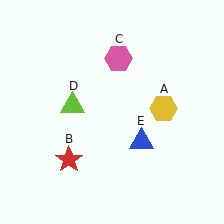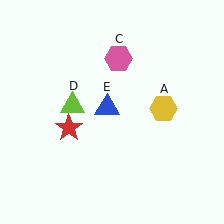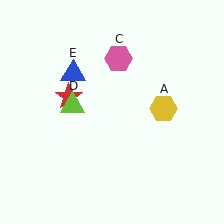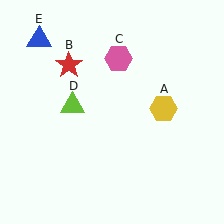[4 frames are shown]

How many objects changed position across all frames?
2 objects changed position: red star (object B), blue triangle (object E).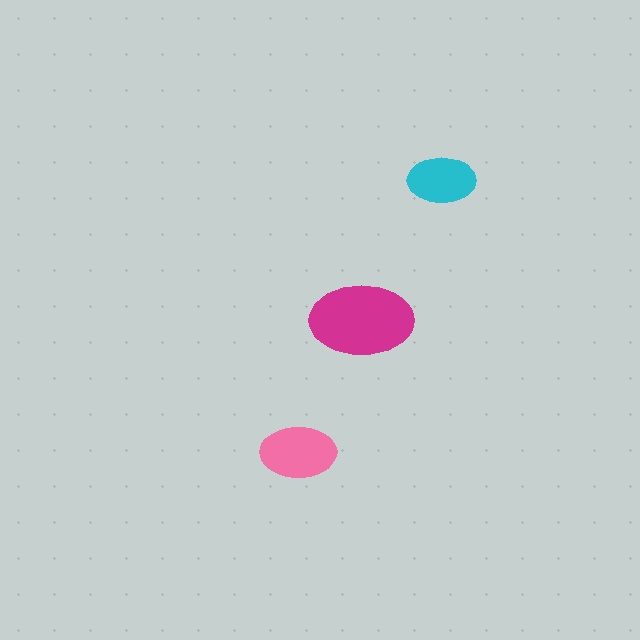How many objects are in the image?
There are 3 objects in the image.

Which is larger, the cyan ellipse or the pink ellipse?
The pink one.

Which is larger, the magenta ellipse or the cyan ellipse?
The magenta one.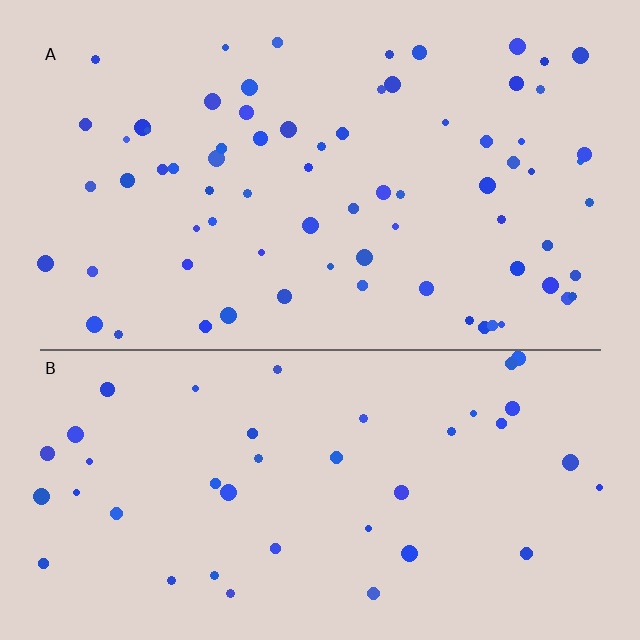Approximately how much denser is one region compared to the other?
Approximately 1.7× — region A over region B.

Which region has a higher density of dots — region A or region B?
A (the top).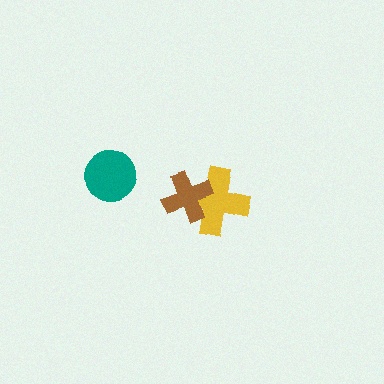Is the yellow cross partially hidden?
Yes, it is partially covered by another shape.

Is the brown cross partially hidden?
No, no other shape covers it.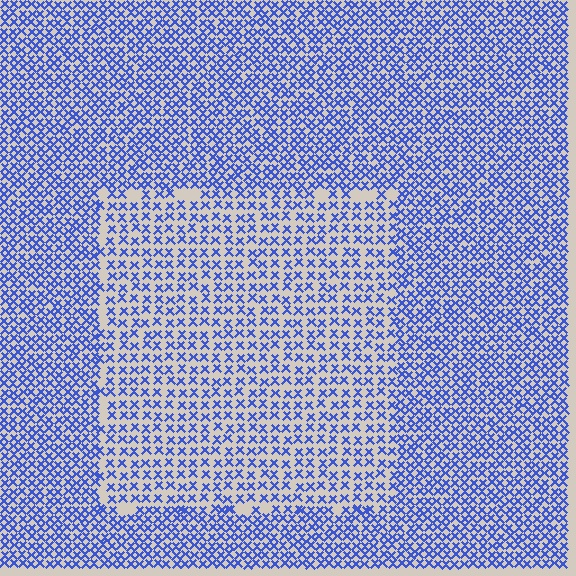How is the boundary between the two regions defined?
The boundary is defined by a change in element density (approximately 1.7x ratio). All elements are the same color, size, and shape.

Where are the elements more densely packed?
The elements are more densely packed outside the rectangle boundary.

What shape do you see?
I see a rectangle.